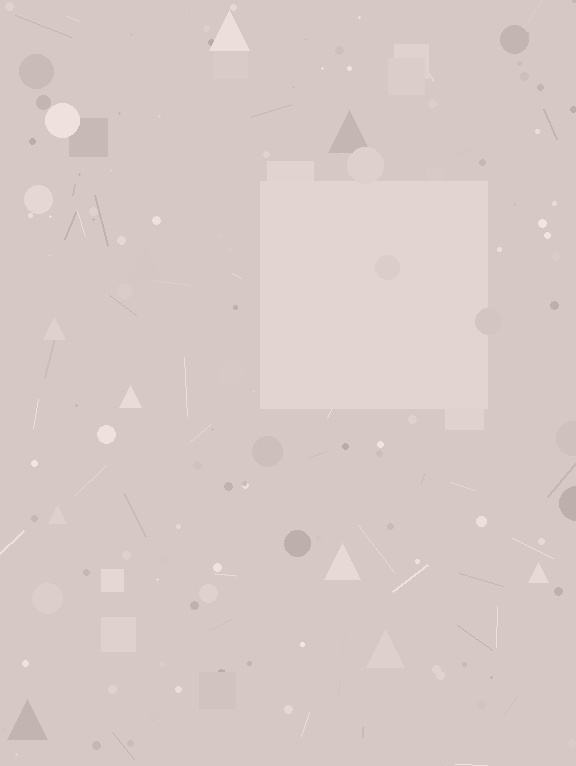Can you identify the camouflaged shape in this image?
The camouflaged shape is a square.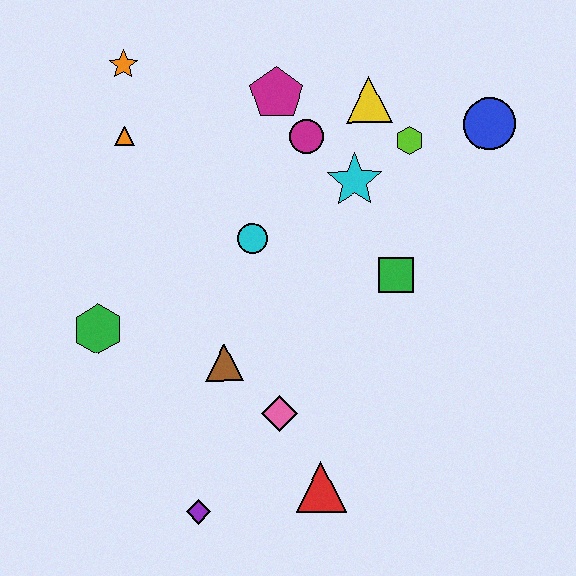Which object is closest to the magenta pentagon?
The magenta circle is closest to the magenta pentagon.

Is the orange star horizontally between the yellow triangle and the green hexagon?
Yes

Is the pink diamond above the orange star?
No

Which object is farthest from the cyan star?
The purple diamond is farthest from the cyan star.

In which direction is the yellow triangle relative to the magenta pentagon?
The yellow triangle is to the right of the magenta pentagon.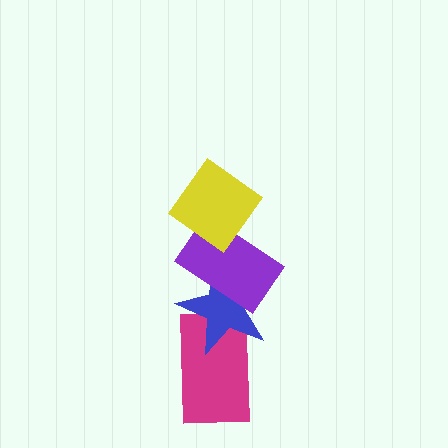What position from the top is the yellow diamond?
The yellow diamond is 1st from the top.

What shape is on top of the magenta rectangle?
The blue star is on top of the magenta rectangle.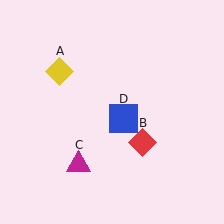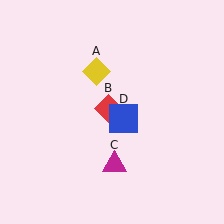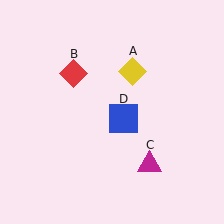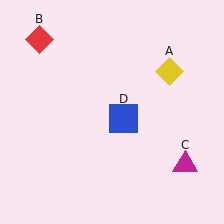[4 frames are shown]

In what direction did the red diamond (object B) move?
The red diamond (object B) moved up and to the left.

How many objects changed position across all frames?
3 objects changed position: yellow diamond (object A), red diamond (object B), magenta triangle (object C).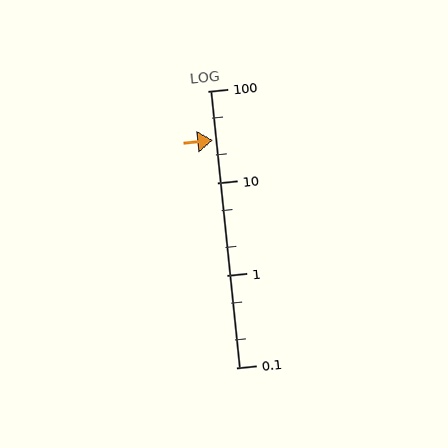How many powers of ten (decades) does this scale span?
The scale spans 3 decades, from 0.1 to 100.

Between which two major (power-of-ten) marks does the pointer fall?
The pointer is between 10 and 100.